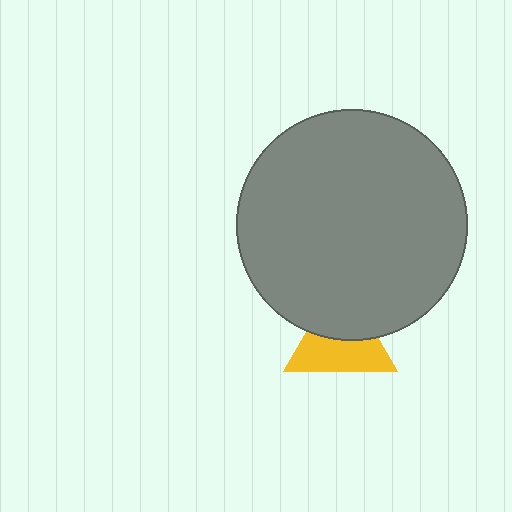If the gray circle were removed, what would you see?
You would see the complete yellow triangle.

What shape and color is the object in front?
The object in front is a gray circle.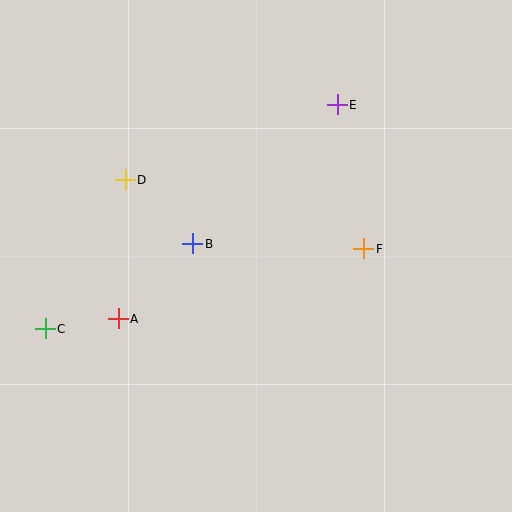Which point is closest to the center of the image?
Point B at (193, 244) is closest to the center.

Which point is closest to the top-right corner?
Point E is closest to the top-right corner.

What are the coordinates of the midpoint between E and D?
The midpoint between E and D is at (231, 142).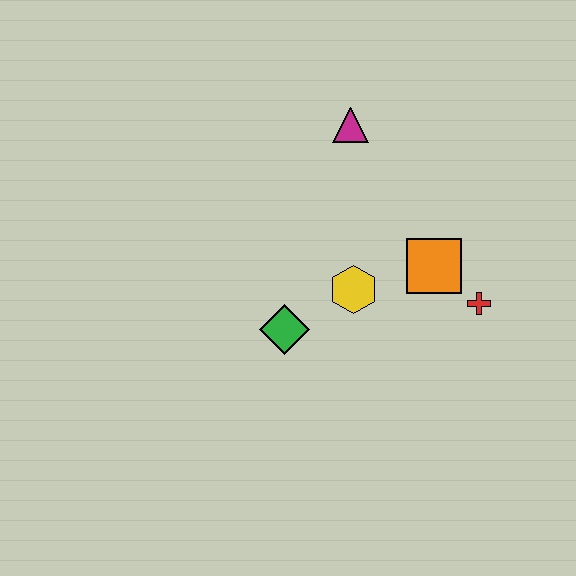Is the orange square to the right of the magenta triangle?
Yes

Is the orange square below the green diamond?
No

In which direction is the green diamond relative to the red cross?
The green diamond is to the left of the red cross.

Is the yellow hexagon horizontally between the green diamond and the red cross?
Yes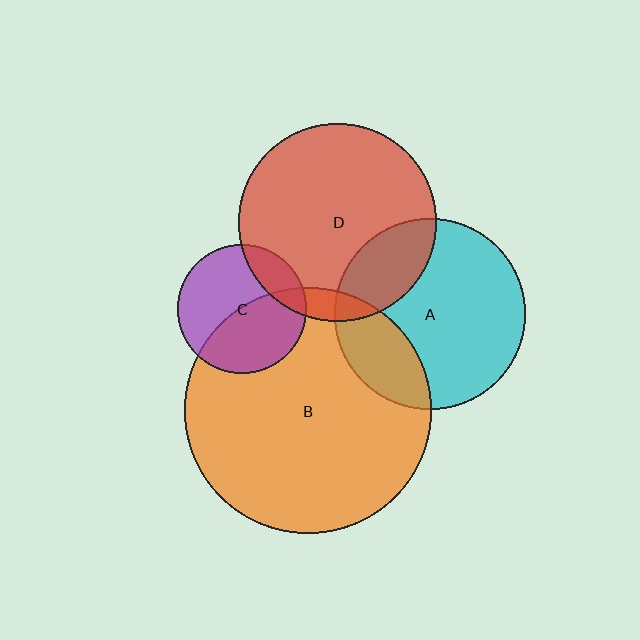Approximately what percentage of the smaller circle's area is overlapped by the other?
Approximately 20%.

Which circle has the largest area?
Circle B (orange).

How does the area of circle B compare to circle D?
Approximately 1.5 times.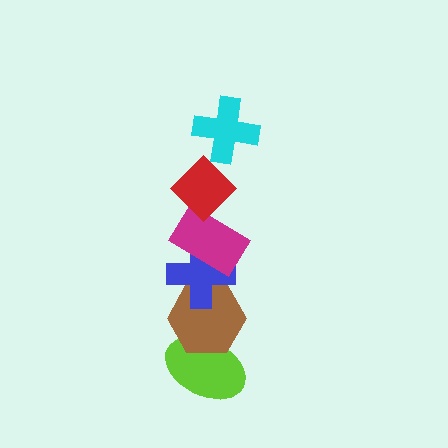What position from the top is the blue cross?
The blue cross is 4th from the top.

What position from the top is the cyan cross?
The cyan cross is 1st from the top.